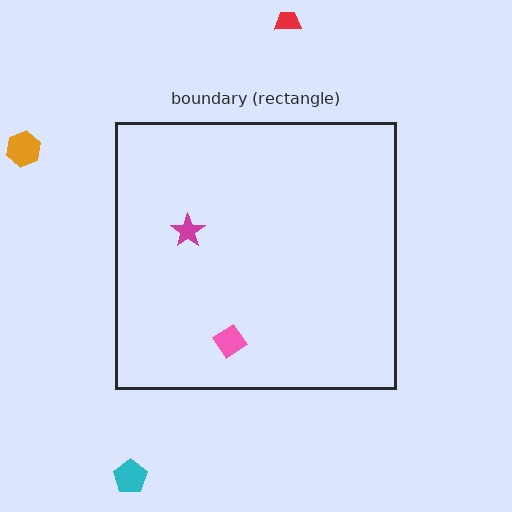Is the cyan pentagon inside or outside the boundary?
Outside.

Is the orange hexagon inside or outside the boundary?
Outside.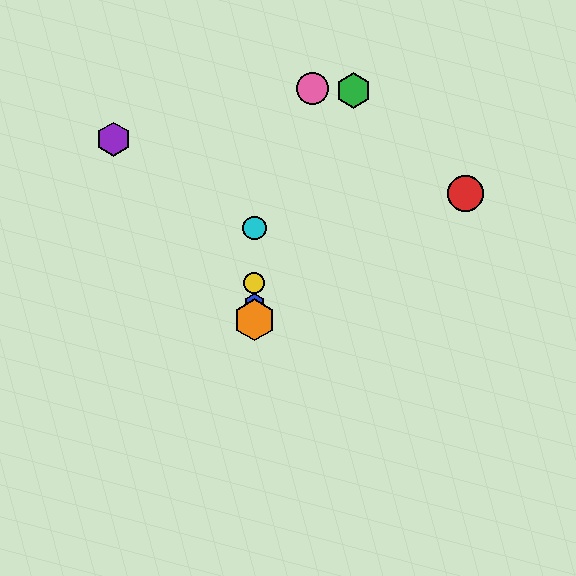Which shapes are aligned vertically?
The blue hexagon, the yellow circle, the orange hexagon, the cyan circle are aligned vertically.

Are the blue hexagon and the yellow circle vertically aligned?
Yes, both are at x≈254.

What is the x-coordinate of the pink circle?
The pink circle is at x≈312.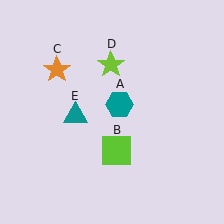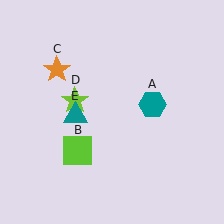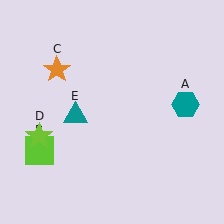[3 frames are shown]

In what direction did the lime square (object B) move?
The lime square (object B) moved left.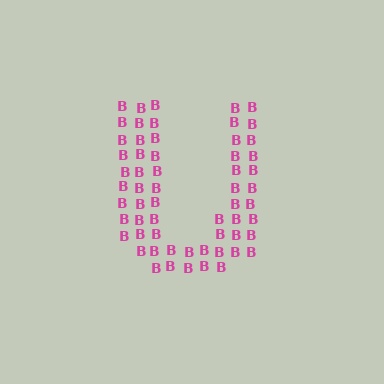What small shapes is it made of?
It is made of small letter B's.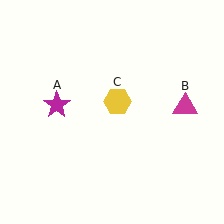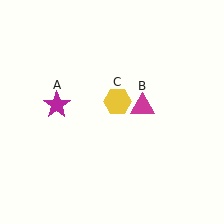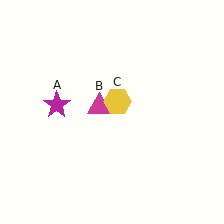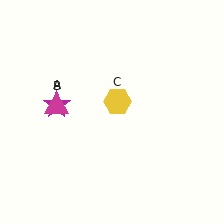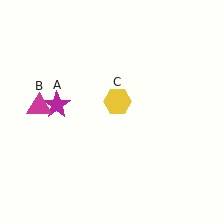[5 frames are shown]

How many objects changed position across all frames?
1 object changed position: magenta triangle (object B).